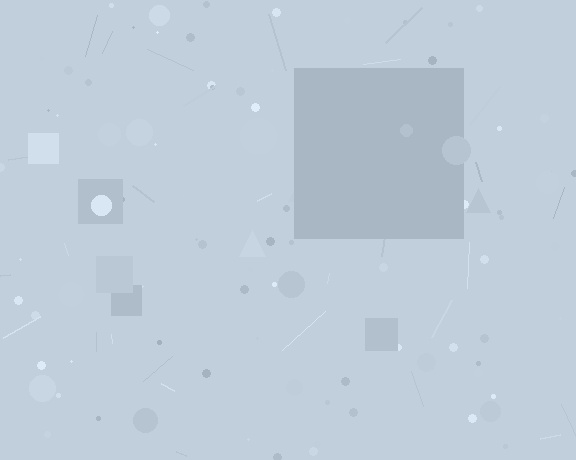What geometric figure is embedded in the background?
A square is embedded in the background.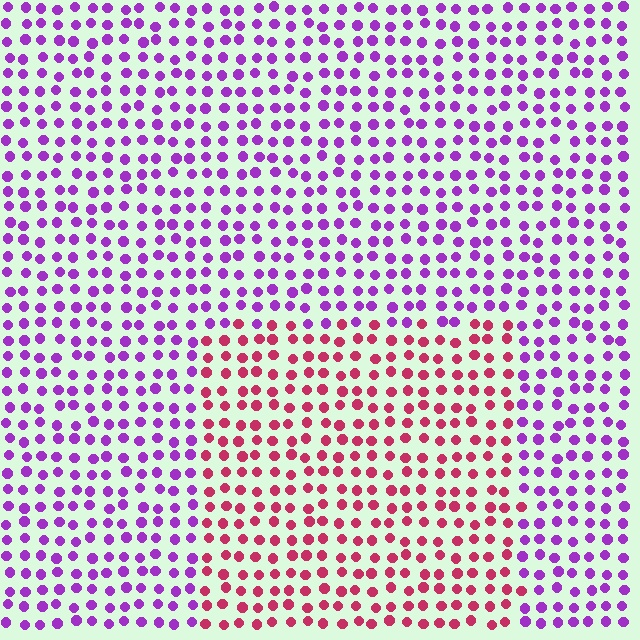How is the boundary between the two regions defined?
The boundary is defined purely by a slight shift in hue (about 55 degrees). Spacing, size, and orientation are identical on both sides.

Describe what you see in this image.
The image is filled with small purple elements in a uniform arrangement. A rectangle-shaped region is visible where the elements are tinted to a slightly different hue, forming a subtle color boundary.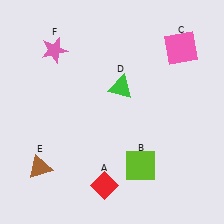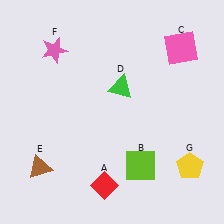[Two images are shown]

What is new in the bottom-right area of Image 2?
A yellow pentagon (G) was added in the bottom-right area of Image 2.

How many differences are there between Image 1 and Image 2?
There is 1 difference between the two images.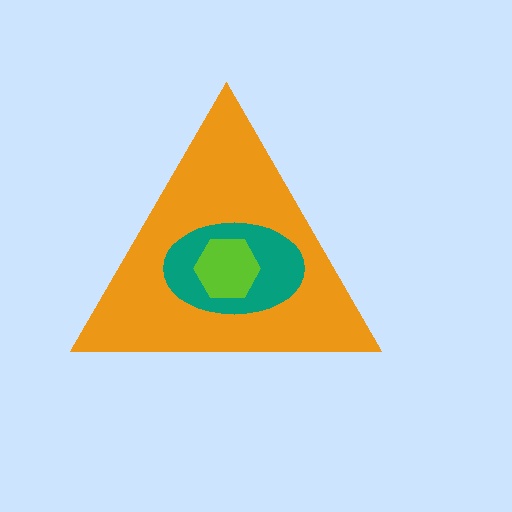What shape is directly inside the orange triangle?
The teal ellipse.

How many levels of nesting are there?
3.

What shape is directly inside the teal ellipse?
The lime hexagon.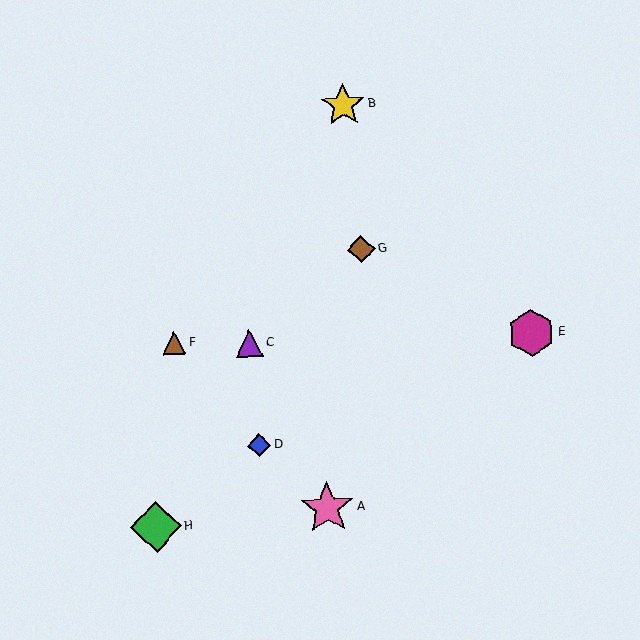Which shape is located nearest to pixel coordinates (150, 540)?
The green diamond (labeled H) at (156, 527) is nearest to that location.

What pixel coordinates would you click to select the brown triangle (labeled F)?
Click at (174, 343) to select the brown triangle F.